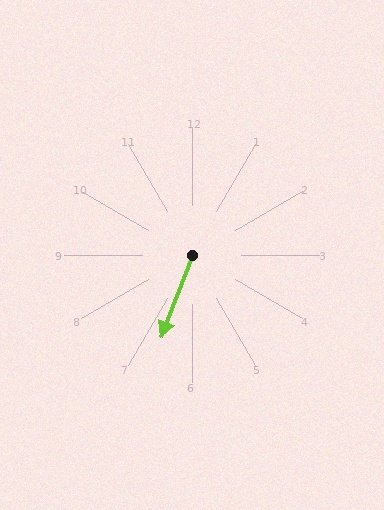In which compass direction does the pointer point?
South.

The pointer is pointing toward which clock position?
Roughly 7 o'clock.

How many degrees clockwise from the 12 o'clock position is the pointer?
Approximately 201 degrees.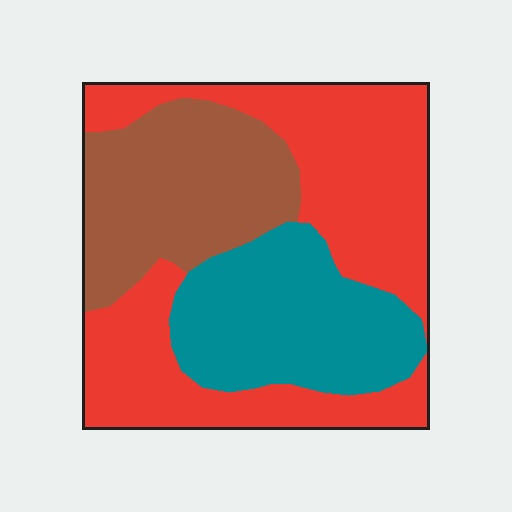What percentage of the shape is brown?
Brown takes up between a sixth and a third of the shape.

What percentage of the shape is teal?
Teal covers about 25% of the shape.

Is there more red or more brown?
Red.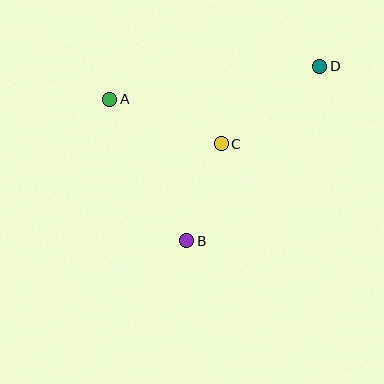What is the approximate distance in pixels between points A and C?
The distance between A and C is approximately 120 pixels.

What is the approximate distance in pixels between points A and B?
The distance between A and B is approximately 161 pixels.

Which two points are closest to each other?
Points B and C are closest to each other.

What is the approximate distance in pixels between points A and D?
The distance between A and D is approximately 213 pixels.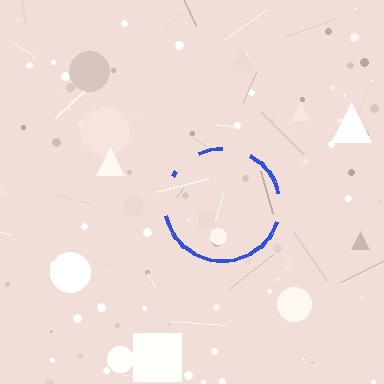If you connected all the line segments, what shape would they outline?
They would outline a circle.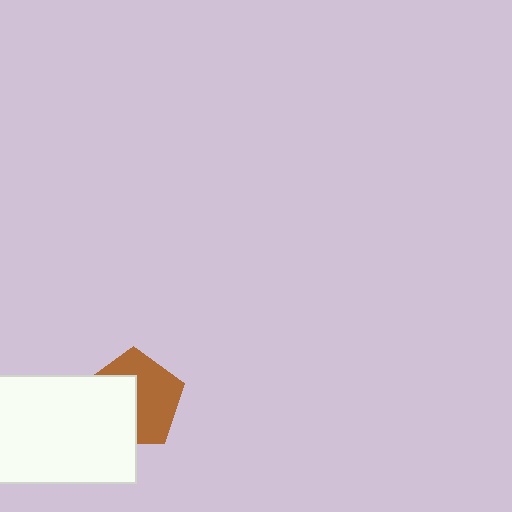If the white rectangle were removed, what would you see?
You would see the complete brown pentagon.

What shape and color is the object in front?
The object in front is a white rectangle.